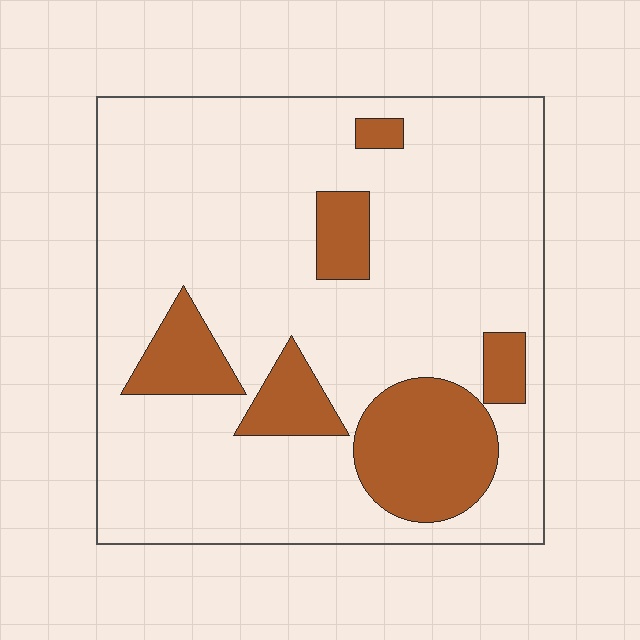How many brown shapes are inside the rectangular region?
6.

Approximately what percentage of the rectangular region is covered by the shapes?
Approximately 20%.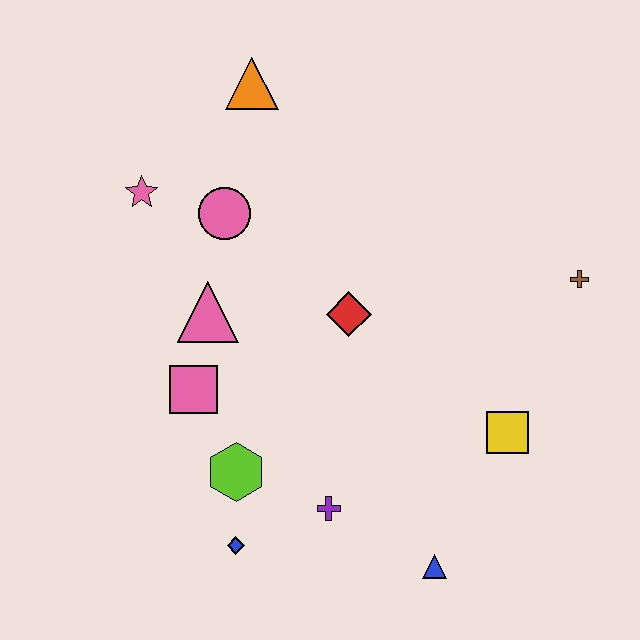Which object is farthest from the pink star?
The blue triangle is farthest from the pink star.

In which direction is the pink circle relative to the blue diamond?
The pink circle is above the blue diamond.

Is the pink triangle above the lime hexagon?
Yes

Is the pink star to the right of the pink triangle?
No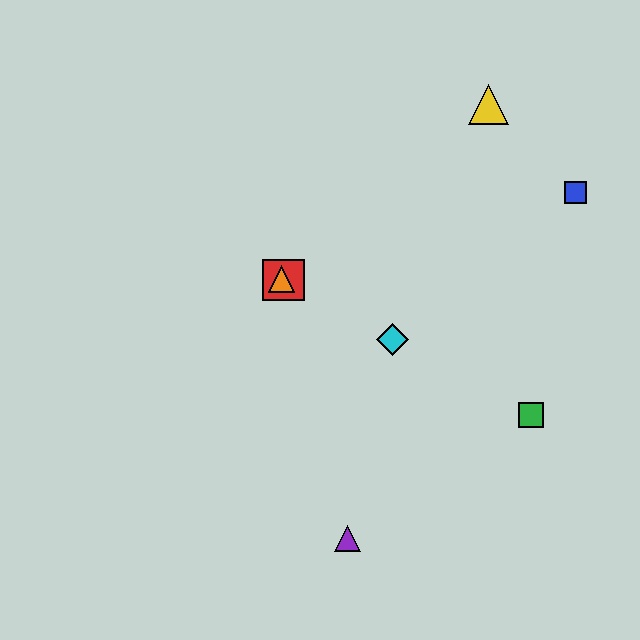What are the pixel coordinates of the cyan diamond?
The cyan diamond is at (393, 339).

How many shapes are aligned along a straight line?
4 shapes (the red square, the green square, the orange triangle, the cyan diamond) are aligned along a straight line.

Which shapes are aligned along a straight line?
The red square, the green square, the orange triangle, the cyan diamond are aligned along a straight line.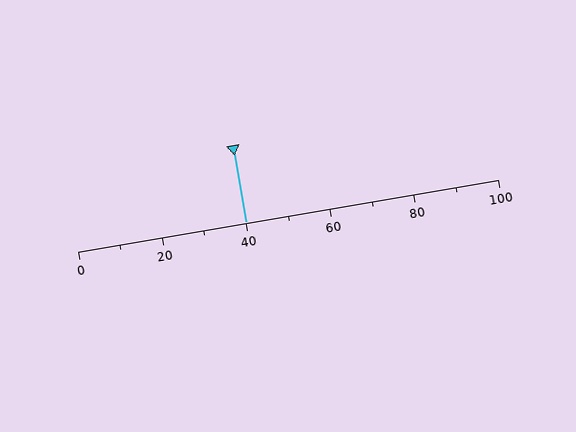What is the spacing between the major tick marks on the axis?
The major ticks are spaced 20 apart.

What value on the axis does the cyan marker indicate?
The marker indicates approximately 40.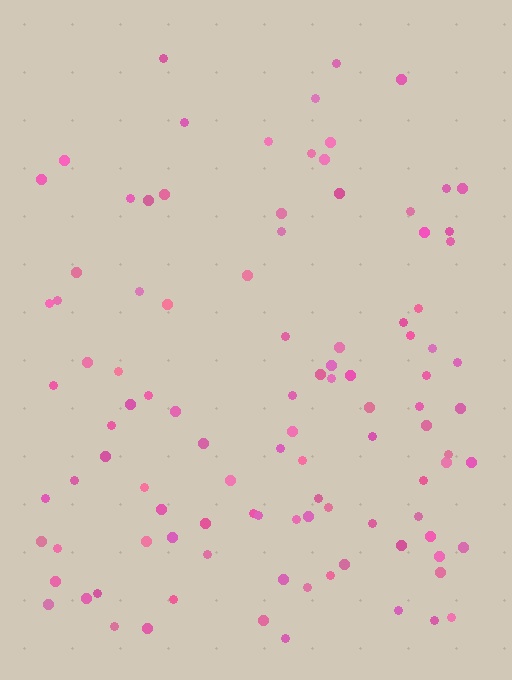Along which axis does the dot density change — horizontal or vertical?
Vertical.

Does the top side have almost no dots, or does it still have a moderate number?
Still a moderate number, just noticeably fewer than the bottom.